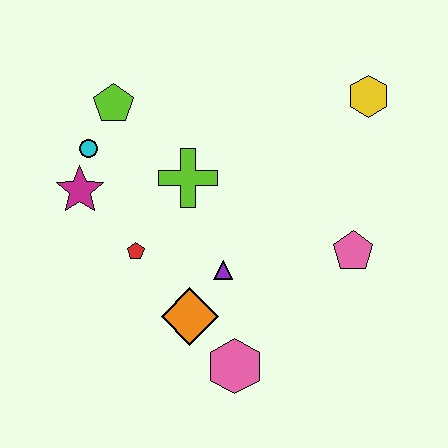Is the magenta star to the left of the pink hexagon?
Yes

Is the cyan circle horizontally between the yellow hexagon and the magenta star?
Yes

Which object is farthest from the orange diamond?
The yellow hexagon is farthest from the orange diamond.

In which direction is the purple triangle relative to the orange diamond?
The purple triangle is above the orange diamond.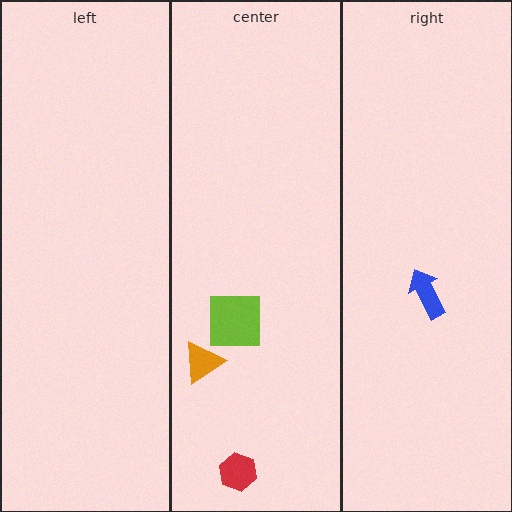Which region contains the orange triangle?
The center region.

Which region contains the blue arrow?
The right region.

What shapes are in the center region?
The lime square, the orange triangle, the red hexagon.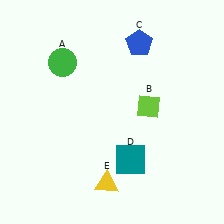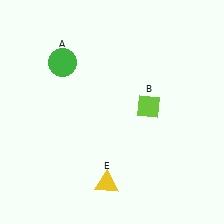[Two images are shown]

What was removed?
The blue pentagon (C), the teal square (D) were removed in Image 2.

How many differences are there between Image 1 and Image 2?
There are 2 differences between the two images.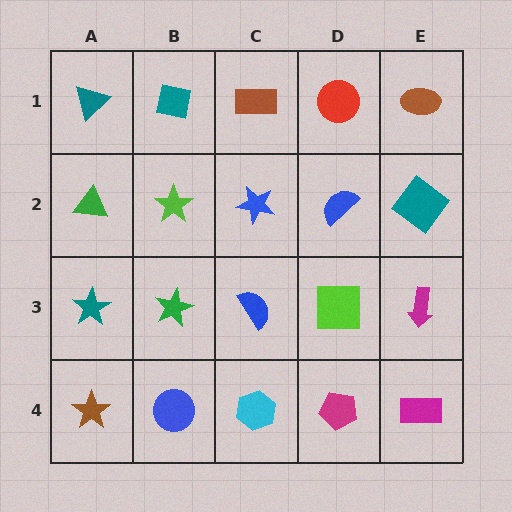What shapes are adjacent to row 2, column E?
A brown ellipse (row 1, column E), a magenta arrow (row 3, column E), a blue semicircle (row 2, column D).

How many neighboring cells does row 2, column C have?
4.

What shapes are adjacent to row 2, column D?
A red circle (row 1, column D), a lime square (row 3, column D), a blue star (row 2, column C), a teal diamond (row 2, column E).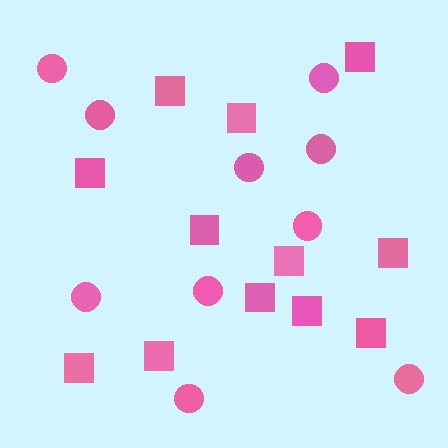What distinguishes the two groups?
There are 2 groups: one group of squares (12) and one group of circles (10).